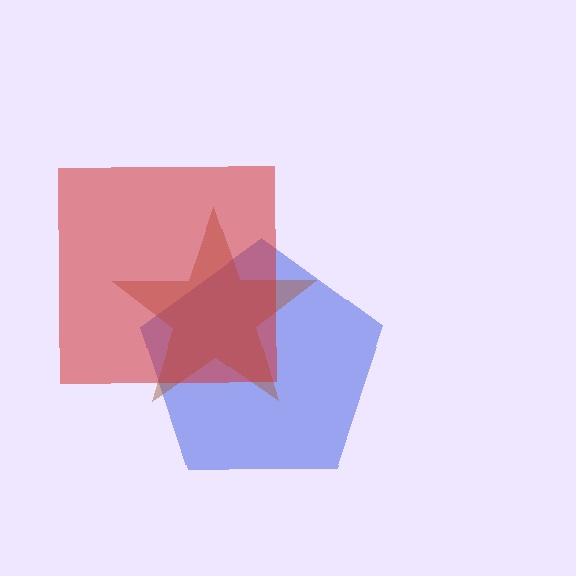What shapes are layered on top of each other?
The layered shapes are: a blue pentagon, a brown star, a red square.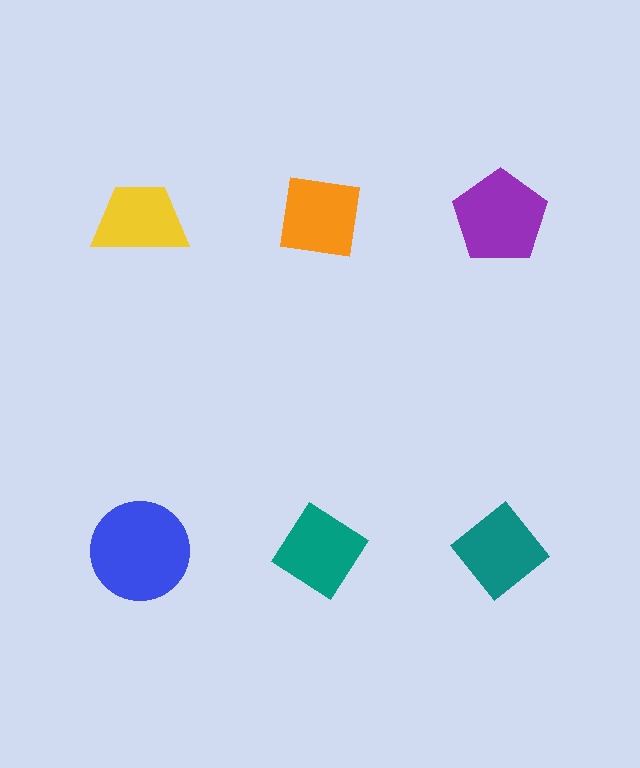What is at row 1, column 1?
A yellow trapezoid.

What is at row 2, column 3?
A teal diamond.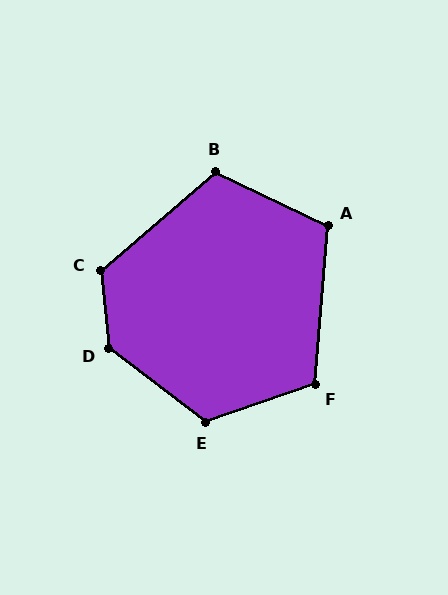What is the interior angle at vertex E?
Approximately 124 degrees (obtuse).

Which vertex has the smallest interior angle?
A, at approximately 111 degrees.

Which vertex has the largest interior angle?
D, at approximately 133 degrees.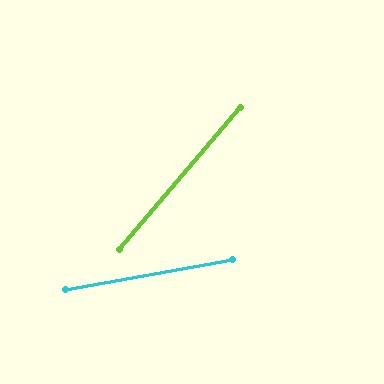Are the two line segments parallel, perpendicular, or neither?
Neither parallel nor perpendicular — they differ by about 40°.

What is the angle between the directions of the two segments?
Approximately 40 degrees.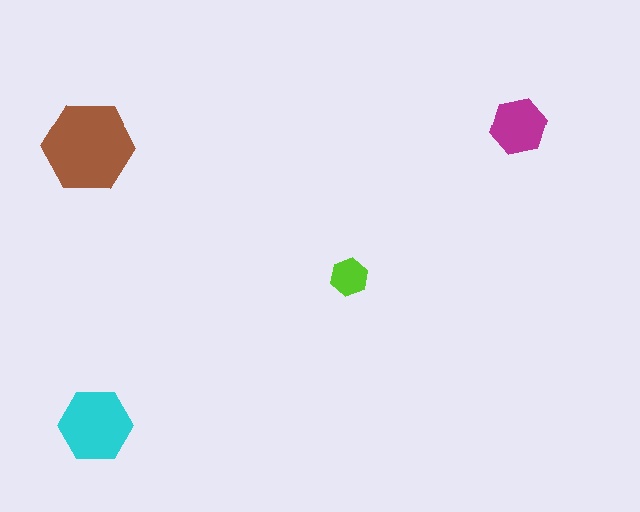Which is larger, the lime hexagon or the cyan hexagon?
The cyan one.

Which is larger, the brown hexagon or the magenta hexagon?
The brown one.